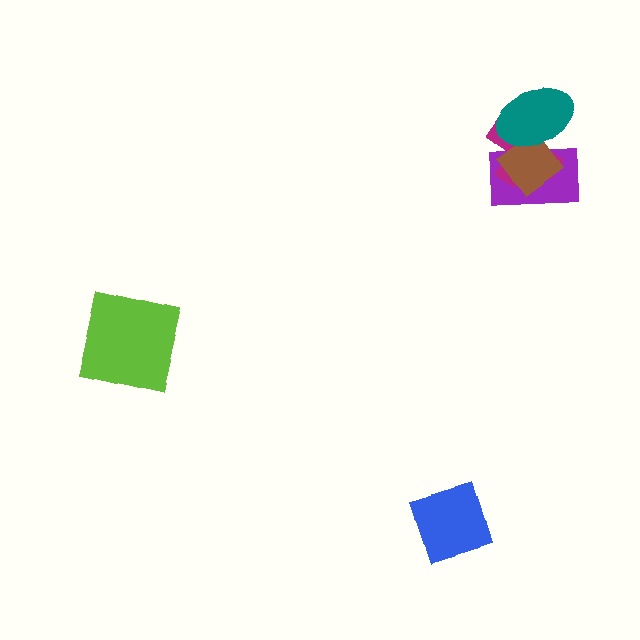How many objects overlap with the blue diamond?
0 objects overlap with the blue diamond.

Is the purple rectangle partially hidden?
Yes, it is partially covered by another shape.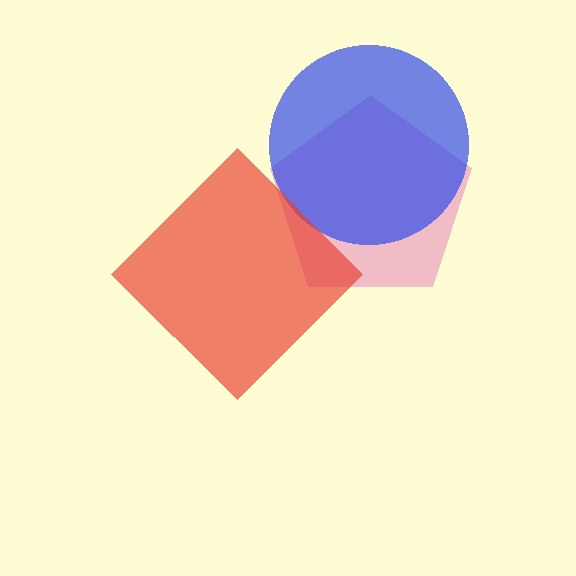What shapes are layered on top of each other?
The layered shapes are: a pink pentagon, a blue circle, a red diamond.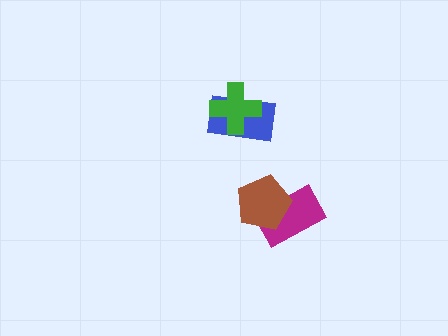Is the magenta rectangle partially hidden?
Yes, it is partially covered by another shape.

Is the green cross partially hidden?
No, no other shape covers it.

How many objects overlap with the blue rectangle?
1 object overlaps with the blue rectangle.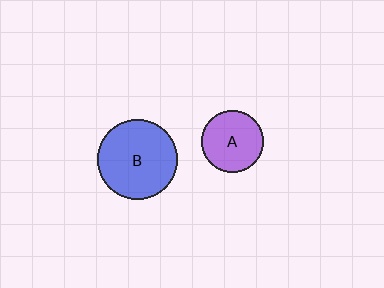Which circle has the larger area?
Circle B (blue).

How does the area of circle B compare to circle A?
Approximately 1.7 times.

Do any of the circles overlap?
No, none of the circles overlap.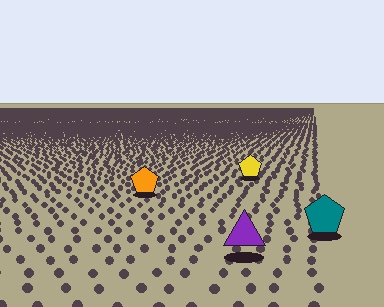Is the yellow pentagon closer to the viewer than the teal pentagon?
No. The teal pentagon is closer — you can tell from the texture gradient: the ground texture is coarser near it.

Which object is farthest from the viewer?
The yellow pentagon is farthest from the viewer. It appears smaller and the ground texture around it is denser.